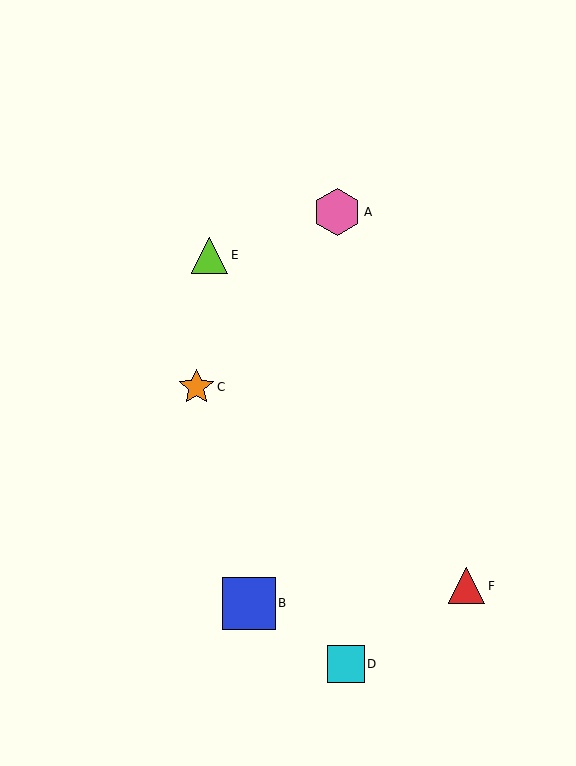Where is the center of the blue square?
The center of the blue square is at (249, 603).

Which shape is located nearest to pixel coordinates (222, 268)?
The lime triangle (labeled E) at (210, 255) is nearest to that location.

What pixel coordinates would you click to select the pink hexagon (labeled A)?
Click at (337, 212) to select the pink hexagon A.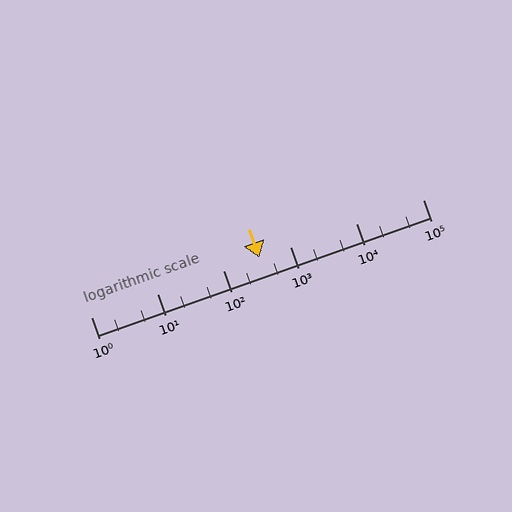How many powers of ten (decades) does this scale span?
The scale spans 5 decades, from 1 to 100000.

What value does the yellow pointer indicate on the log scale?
The pointer indicates approximately 340.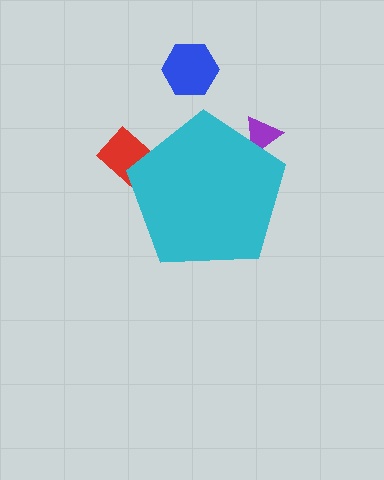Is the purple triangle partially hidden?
Yes, the purple triangle is partially hidden behind the cyan pentagon.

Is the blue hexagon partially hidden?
No, the blue hexagon is fully visible.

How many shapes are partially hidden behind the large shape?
2 shapes are partially hidden.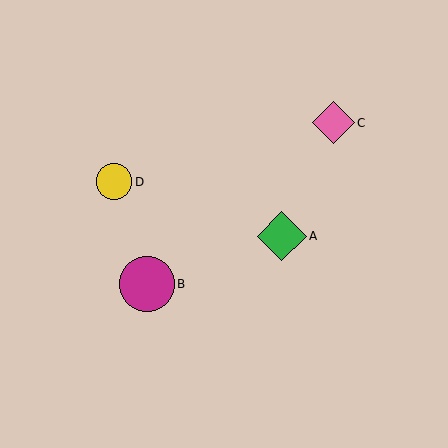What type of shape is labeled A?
Shape A is a green diamond.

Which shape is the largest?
The magenta circle (labeled B) is the largest.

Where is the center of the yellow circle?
The center of the yellow circle is at (114, 182).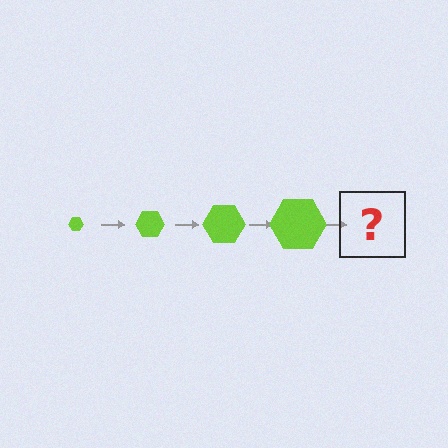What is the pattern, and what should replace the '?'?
The pattern is that the hexagon gets progressively larger each step. The '?' should be a lime hexagon, larger than the previous one.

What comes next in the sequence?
The next element should be a lime hexagon, larger than the previous one.